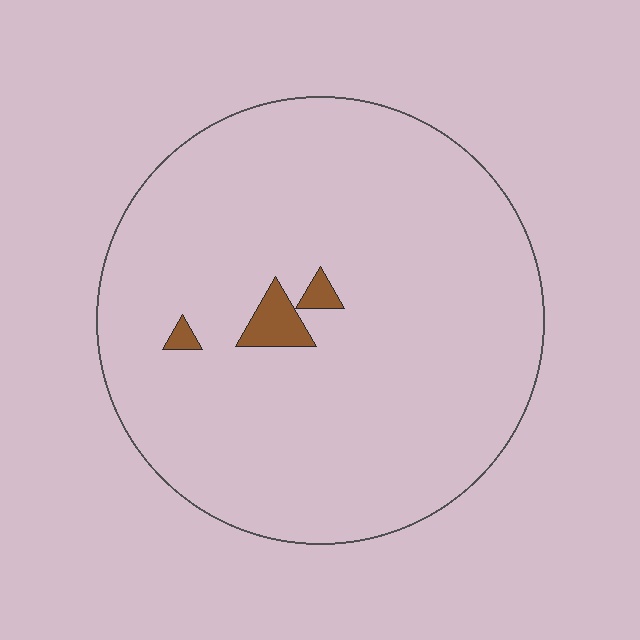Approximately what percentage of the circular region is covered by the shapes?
Approximately 5%.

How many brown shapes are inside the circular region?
3.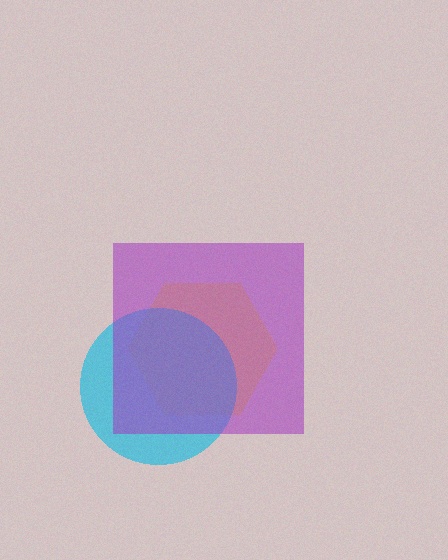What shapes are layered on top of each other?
The layered shapes are: a yellow hexagon, a cyan circle, a purple square.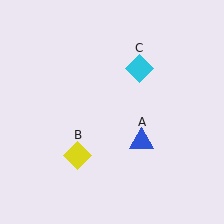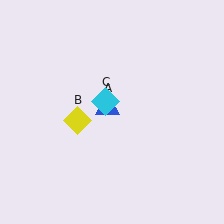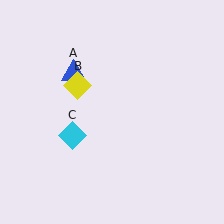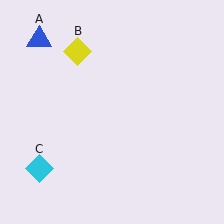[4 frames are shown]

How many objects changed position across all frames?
3 objects changed position: blue triangle (object A), yellow diamond (object B), cyan diamond (object C).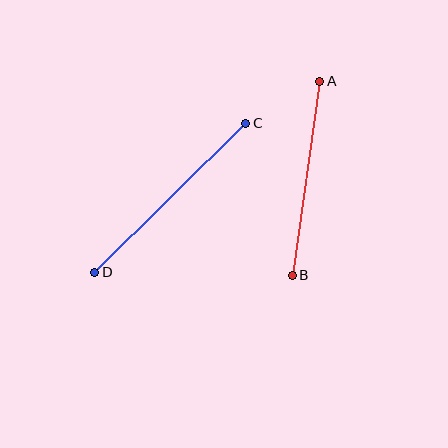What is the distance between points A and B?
The distance is approximately 196 pixels.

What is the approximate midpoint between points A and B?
The midpoint is at approximately (306, 178) pixels.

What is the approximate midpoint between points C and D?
The midpoint is at approximately (170, 198) pixels.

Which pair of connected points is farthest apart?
Points C and D are farthest apart.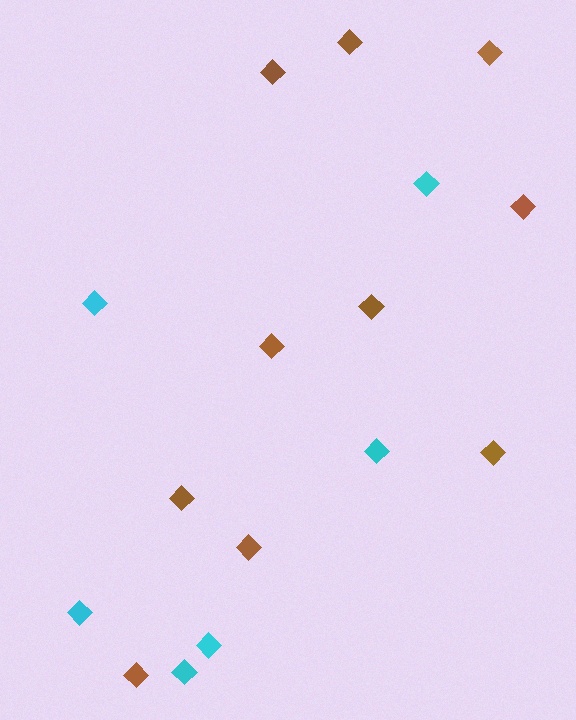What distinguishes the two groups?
There are 2 groups: one group of cyan diamonds (6) and one group of brown diamonds (10).